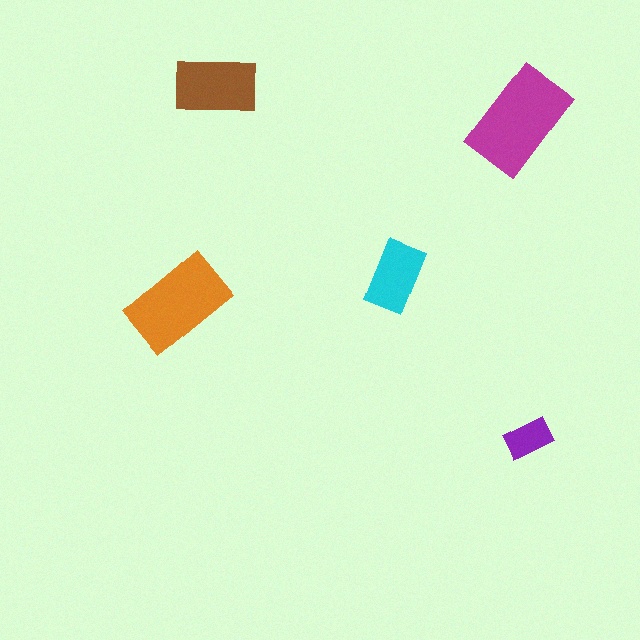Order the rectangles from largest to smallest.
the magenta one, the orange one, the brown one, the cyan one, the purple one.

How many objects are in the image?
There are 5 objects in the image.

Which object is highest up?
The brown rectangle is topmost.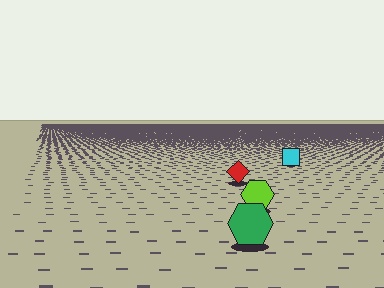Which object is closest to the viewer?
The green hexagon is closest. The texture marks near it are larger and more spread out.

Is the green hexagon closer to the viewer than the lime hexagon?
Yes. The green hexagon is closer — you can tell from the texture gradient: the ground texture is coarser near it.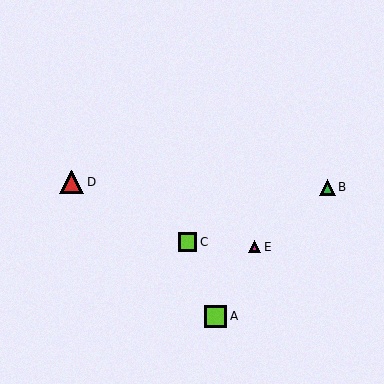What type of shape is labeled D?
Shape D is a red triangle.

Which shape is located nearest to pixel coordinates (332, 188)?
The green triangle (labeled B) at (327, 188) is nearest to that location.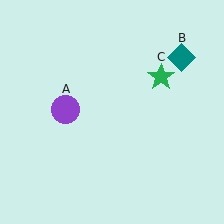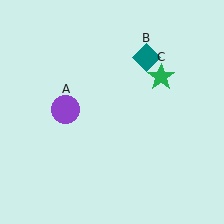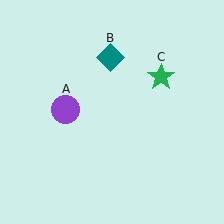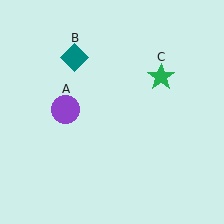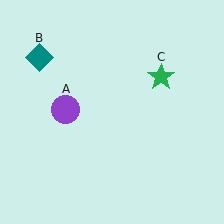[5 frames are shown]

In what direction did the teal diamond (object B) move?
The teal diamond (object B) moved left.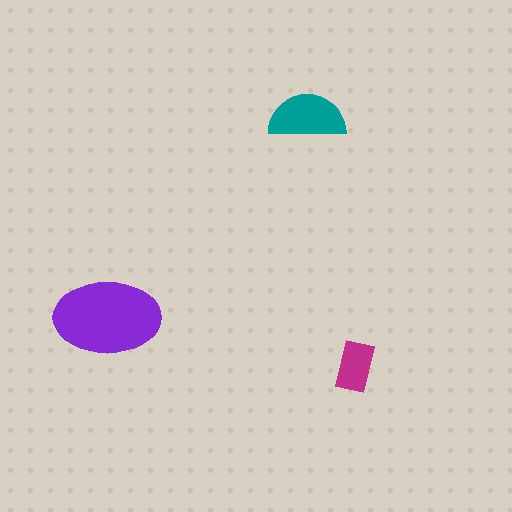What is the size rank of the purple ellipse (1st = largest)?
1st.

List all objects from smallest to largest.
The magenta rectangle, the teal semicircle, the purple ellipse.